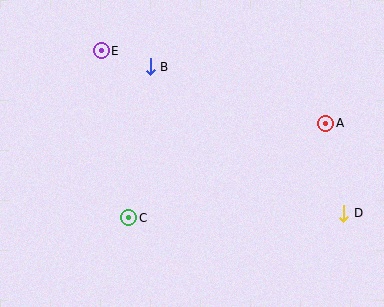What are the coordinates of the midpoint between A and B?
The midpoint between A and B is at (238, 95).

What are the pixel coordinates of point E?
Point E is at (101, 51).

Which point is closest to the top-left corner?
Point E is closest to the top-left corner.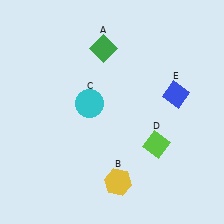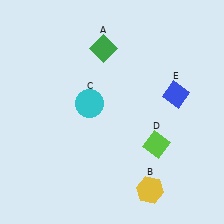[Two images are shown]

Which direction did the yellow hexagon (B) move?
The yellow hexagon (B) moved right.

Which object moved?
The yellow hexagon (B) moved right.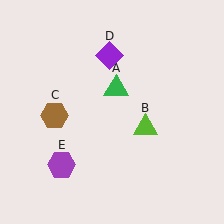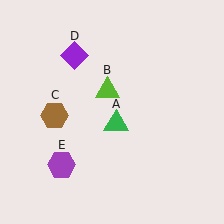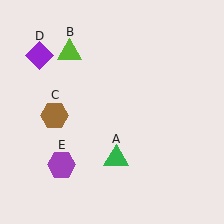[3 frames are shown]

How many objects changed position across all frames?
3 objects changed position: green triangle (object A), lime triangle (object B), purple diamond (object D).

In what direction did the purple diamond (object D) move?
The purple diamond (object D) moved left.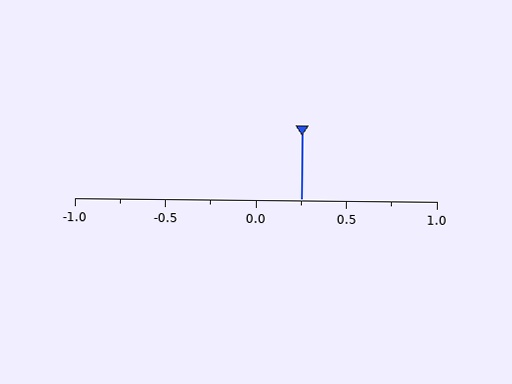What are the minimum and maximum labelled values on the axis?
The axis runs from -1.0 to 1.0.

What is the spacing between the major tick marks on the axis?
The major ticks are spaced 0.5 apart.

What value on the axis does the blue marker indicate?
The marker indicates approximately 0.25.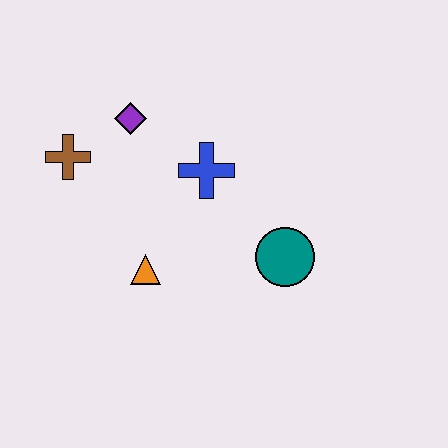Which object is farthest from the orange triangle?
The purple diamond is farthest from the orange triangle.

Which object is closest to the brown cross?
The purple diamond is closest to the brown cross.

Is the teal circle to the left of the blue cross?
No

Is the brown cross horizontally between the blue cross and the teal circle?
No